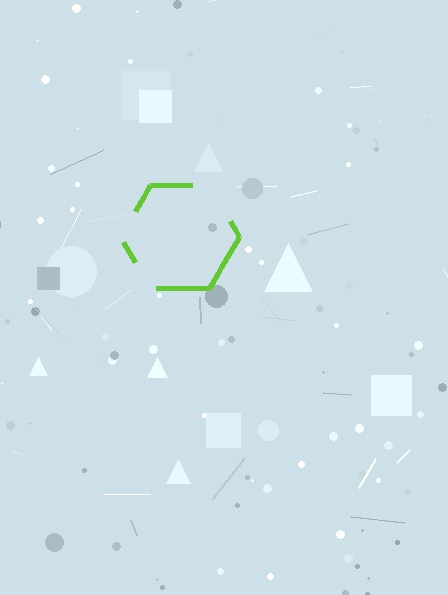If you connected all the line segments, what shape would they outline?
They would outline a hexagon.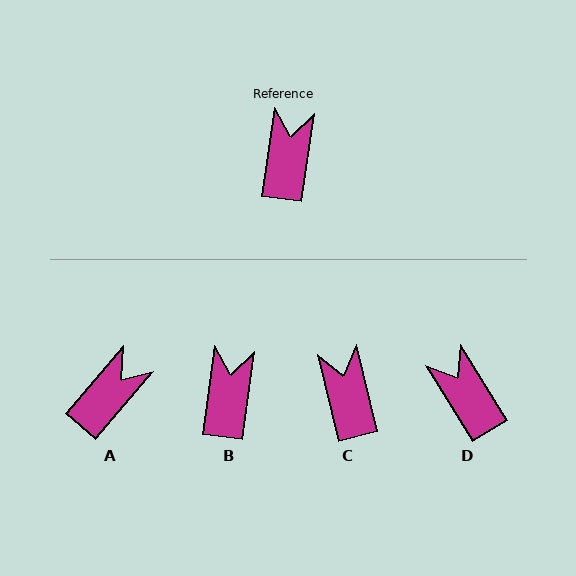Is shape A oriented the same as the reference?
No, it is off by about 32 degrees.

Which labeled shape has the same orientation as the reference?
B.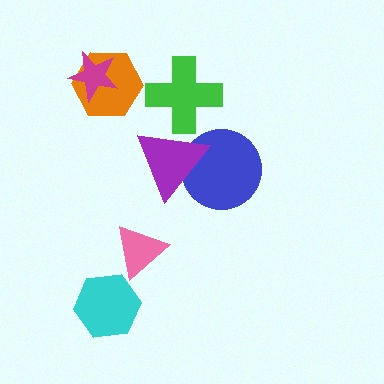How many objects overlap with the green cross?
1 object overlaps with the green cross.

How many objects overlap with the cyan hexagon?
0 objects overlap with the cyan hexagon.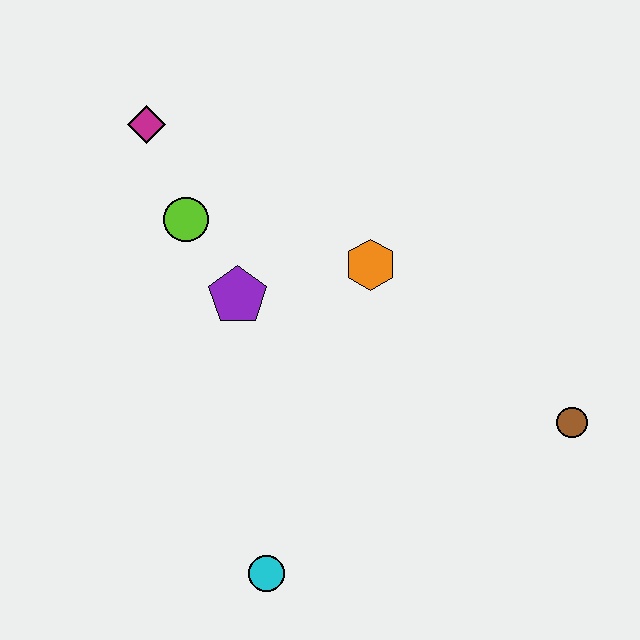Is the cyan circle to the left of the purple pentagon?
No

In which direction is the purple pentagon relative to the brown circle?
The purple pentagon is to the left of the brown circle.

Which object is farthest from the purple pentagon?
The brown circle is farthest from the purple pentagon.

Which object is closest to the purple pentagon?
The lime circle is closest to the purple pentagon.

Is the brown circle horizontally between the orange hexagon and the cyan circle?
No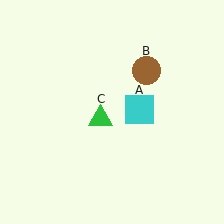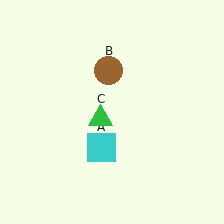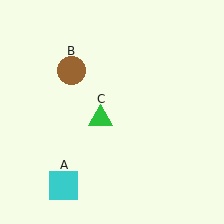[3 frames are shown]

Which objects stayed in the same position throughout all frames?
Green triangle (object C) remained stationary.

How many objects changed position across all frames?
2 objects changed position: cyan square (object A), brown circle (object B).